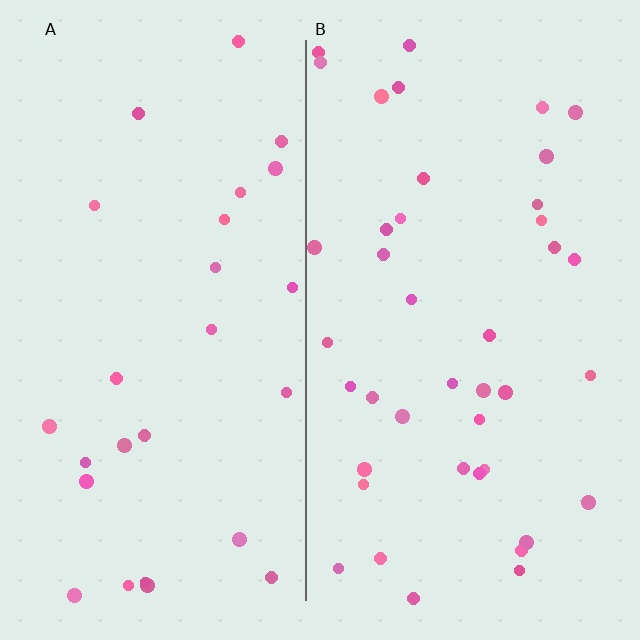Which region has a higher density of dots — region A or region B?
B (the right).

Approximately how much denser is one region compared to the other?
Approximately 1.6× — region B over region A.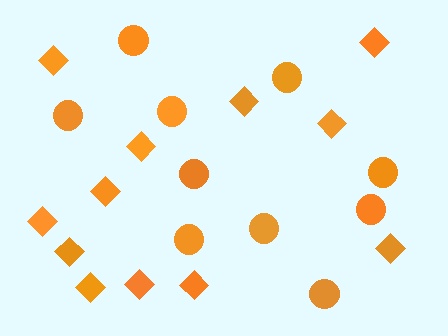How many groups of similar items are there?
There are 2 groups: one group of circles (10) and one group of diamonds (12).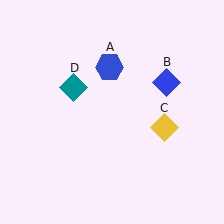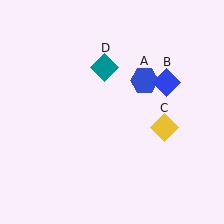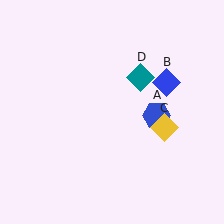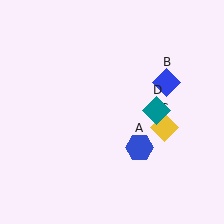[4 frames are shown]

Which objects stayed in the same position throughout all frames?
Blue diamond (object B) and yellow diamond (object C) remained stationary.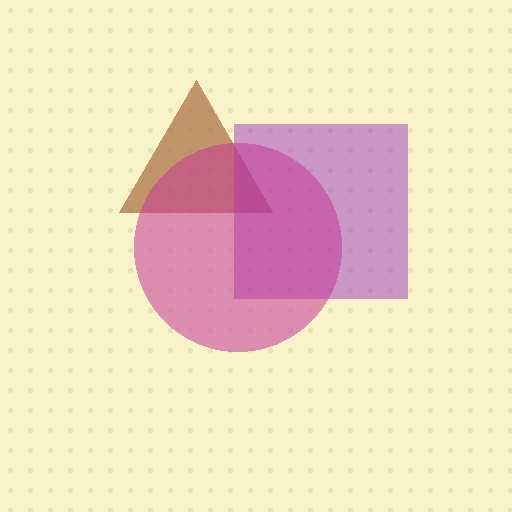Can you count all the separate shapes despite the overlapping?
Yes, there are 3 separate shapes.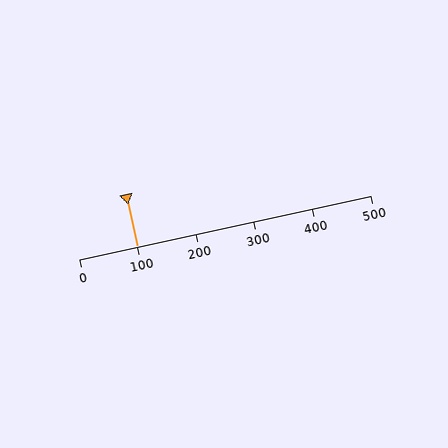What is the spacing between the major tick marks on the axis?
The major ticks are spaced 100 apart.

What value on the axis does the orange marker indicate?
The marker indicates approximately 100.